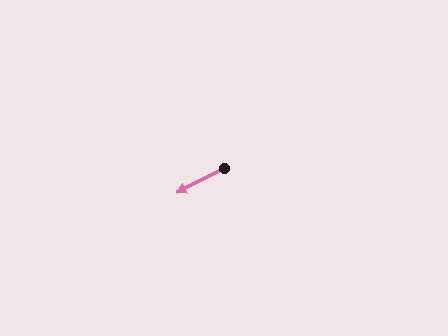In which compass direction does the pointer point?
Southwest.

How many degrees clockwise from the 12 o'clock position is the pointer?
Approximately 242 degrees.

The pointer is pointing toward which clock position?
Roughly 8 o'clock.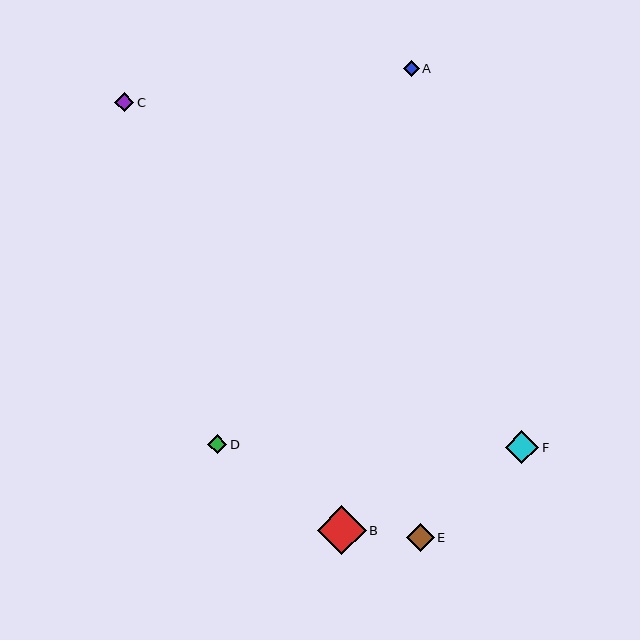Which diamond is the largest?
Diamond B is the largest with a size of approximately 49 pixels.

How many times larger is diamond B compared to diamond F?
Diamond B is approximately 1.5 times the size of diamond F.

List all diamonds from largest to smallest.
From largest to smallest: B, F, E, D, C, A.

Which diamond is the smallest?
Diamond A is the smallest with a size of approximately 16 pixels.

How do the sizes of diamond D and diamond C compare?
Diamond D and diamond C are approximately the same size.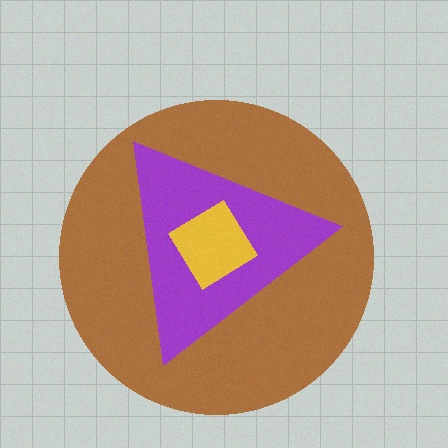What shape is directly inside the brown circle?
The purple triangle.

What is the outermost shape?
The brown circle.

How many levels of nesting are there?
3.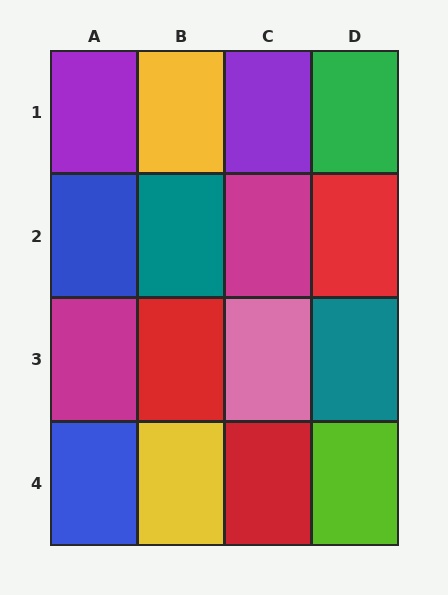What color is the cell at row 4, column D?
Lime.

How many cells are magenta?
2 cells are magenta.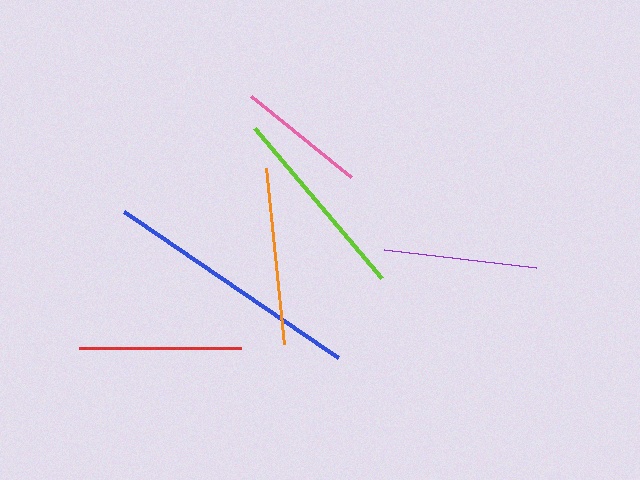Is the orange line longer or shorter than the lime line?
The lime line is longer than the orange line.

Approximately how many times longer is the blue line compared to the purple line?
The blue line is approximately 1.7 times the length of the purple line.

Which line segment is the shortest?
The pink line is the shortest at approximately 129 pixels.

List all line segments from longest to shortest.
From longest to shortest: blue, lime, orange, red, purple, pink.